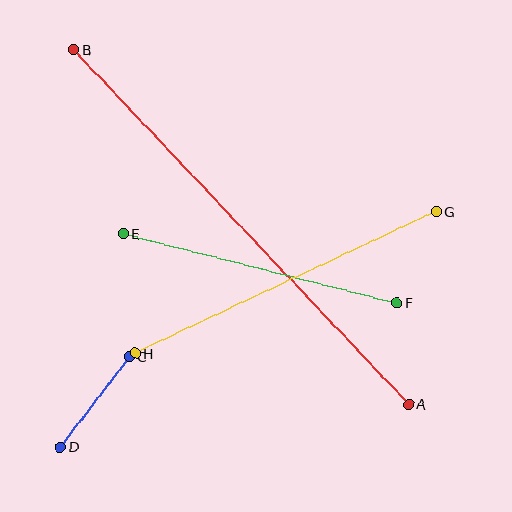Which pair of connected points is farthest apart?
Points A and B are farthest apart.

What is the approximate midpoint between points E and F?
The midpoint is at approximately (260, 268) pixels.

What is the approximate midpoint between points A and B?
The midpoint is at approximately (241, 227) pixels.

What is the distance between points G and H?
The distance is approximately 332 pixels.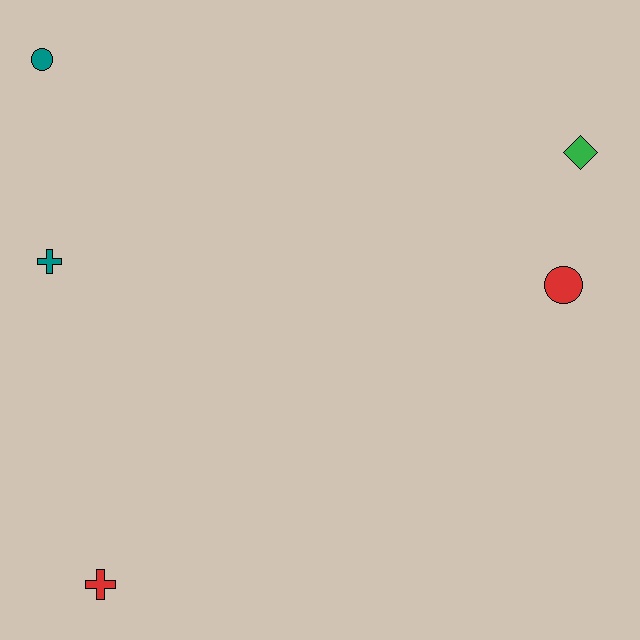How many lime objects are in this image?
There are no lime objects.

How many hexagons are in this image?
There are no hexagons.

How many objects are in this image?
There are 5 objects.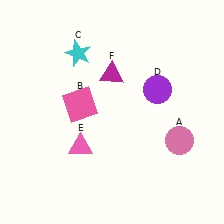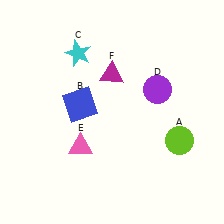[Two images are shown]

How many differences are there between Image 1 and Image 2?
There are 2 differences between the two images.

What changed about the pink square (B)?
In Image 1, B is pink. In Image 2, it changed to blue.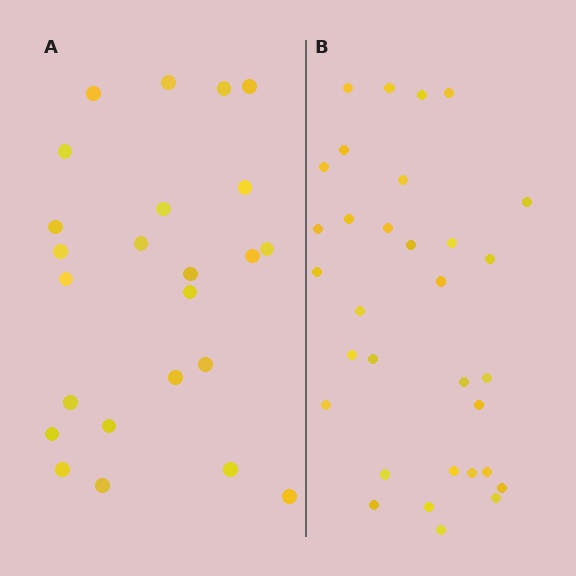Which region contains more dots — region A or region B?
Region B (the right region) has more dots.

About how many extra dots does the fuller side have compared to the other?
Region B has roughly 8 or so more dots than region A.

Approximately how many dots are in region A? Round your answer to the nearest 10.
About 20 dots. (The exact count is 24, which rounds to 20.)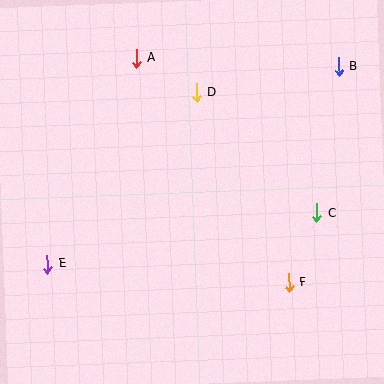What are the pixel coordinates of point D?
Point D is at (196, 93).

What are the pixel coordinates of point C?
Point C is at (317, 213).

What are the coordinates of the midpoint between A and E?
The midpoint between A and E is at (92, 161).